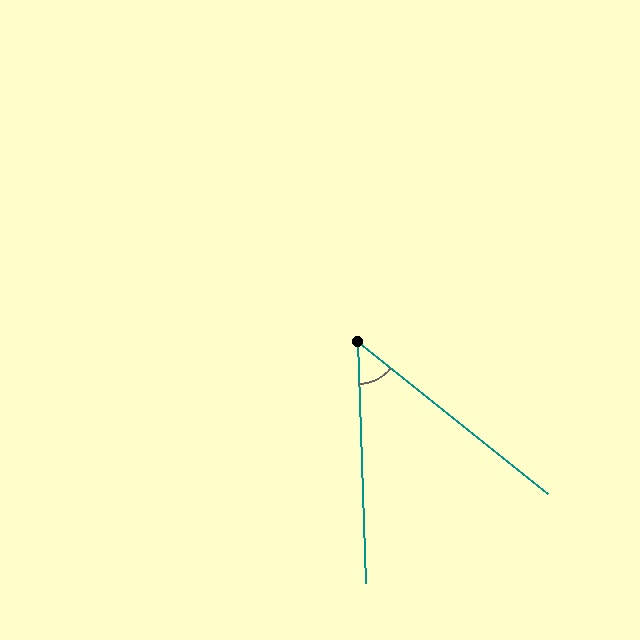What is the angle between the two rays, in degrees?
Approximately 50 degrees.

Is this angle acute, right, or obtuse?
It is acute.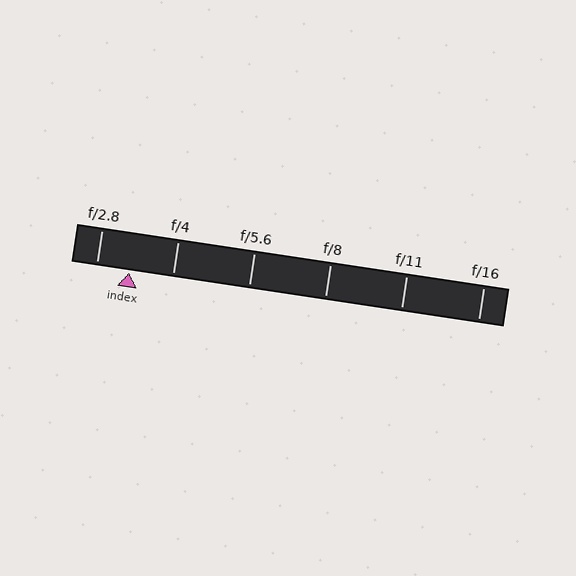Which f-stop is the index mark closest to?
The index mark is closest to f/2.8.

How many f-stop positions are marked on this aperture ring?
There are 6 f-stop positions marked.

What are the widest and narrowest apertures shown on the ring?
The widest aperture shown is f/2.8 and the narrowest is f/16.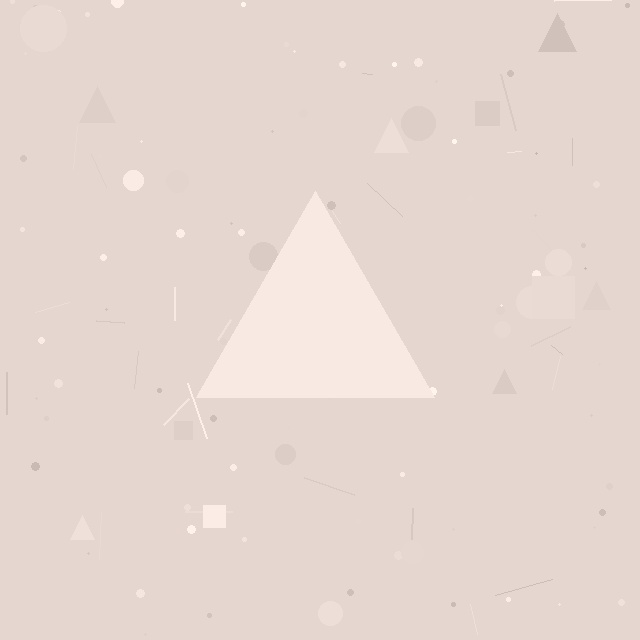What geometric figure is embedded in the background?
A triangle is embedded in the background.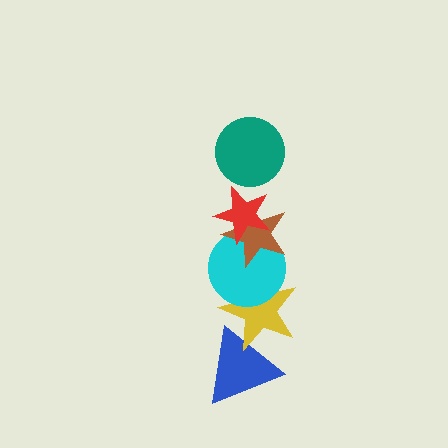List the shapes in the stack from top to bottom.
From top to bottom: the teal circle, the red star, the brown star, the cyan circle, the yellow star, the blue triangle.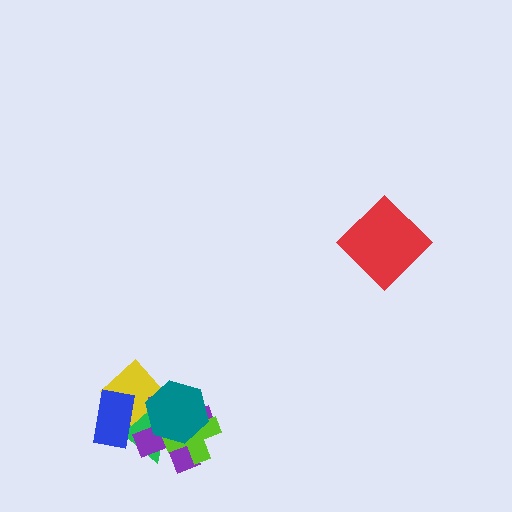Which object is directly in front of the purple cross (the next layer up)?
The lime cross is directly in front of the purple cross.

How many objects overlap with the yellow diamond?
4 objects overlap with the yellow diamond.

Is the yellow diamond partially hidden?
Yes, it is partially covered by another shape.